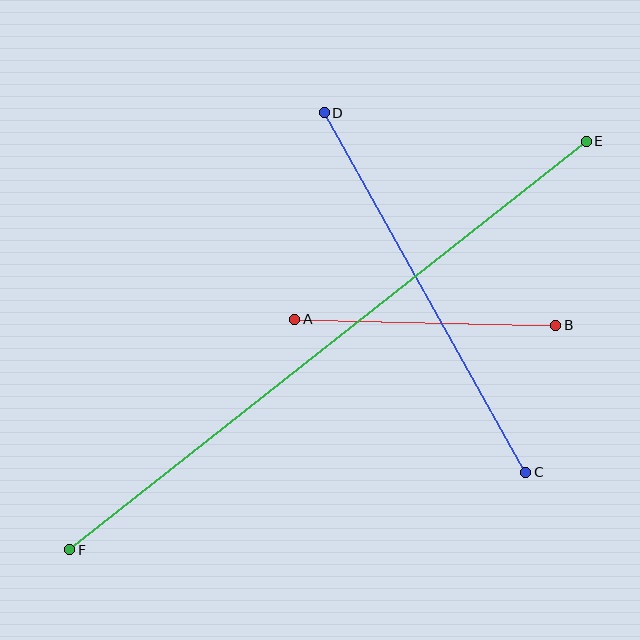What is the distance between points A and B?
The distance is approximately 261 pixels.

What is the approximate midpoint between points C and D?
The midpoint is at approximately (425, 293) pixels.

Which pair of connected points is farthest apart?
Points E and F are farthest apart.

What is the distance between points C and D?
The distance is approximately 412 pixels.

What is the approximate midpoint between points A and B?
The midpoint is at approximately (425, 322) pixels.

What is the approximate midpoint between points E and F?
The midpoint is at approximately (328, 345) pixels.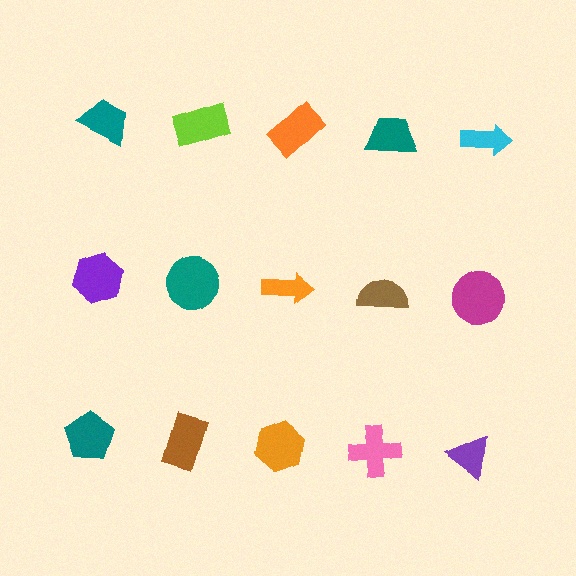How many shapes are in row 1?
5 shapes.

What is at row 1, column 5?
A cyan arrow.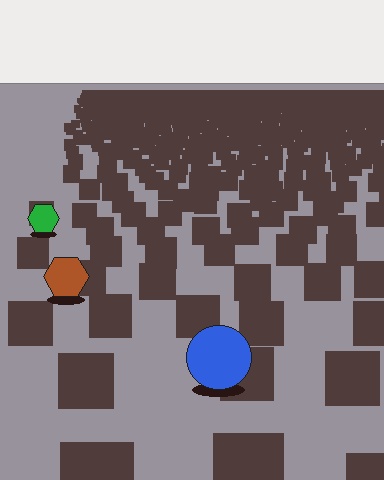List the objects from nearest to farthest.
From nearest to farthest: the blue circle, the brown hexagon, the green hexagon.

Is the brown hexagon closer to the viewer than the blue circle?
No. The blue circle is closer — you can tell from the texture gradient: the ground texture is coarser near it.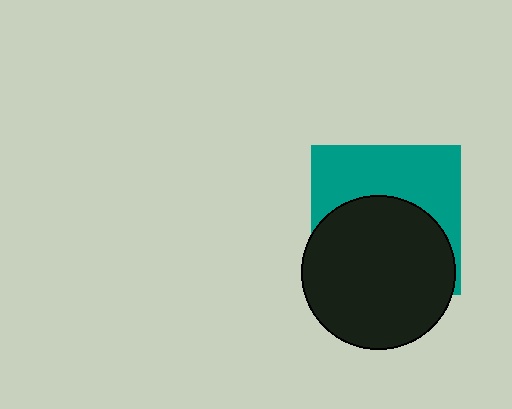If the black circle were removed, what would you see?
You would see the complete teal square.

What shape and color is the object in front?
The object in front is a black circle.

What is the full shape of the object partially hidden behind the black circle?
The partially hidden object is a teal square.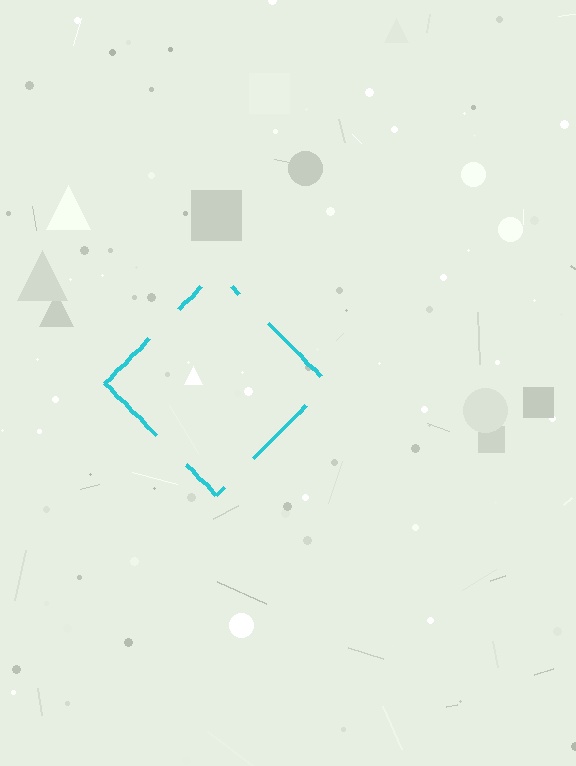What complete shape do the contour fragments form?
The contour fragments form a diamond.